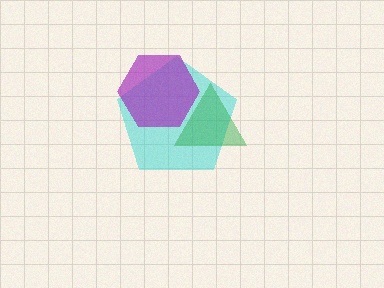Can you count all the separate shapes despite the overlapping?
Yes, there are 3 separate shapes.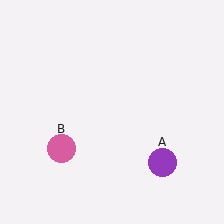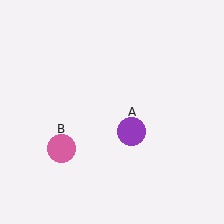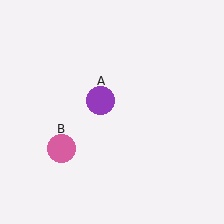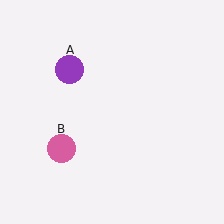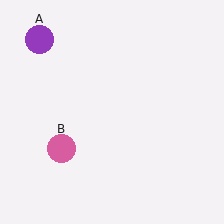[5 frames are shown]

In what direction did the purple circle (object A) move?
The purple circle (object A) moved up and to the left.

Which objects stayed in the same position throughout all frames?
Pink circle (object B) remained stationary.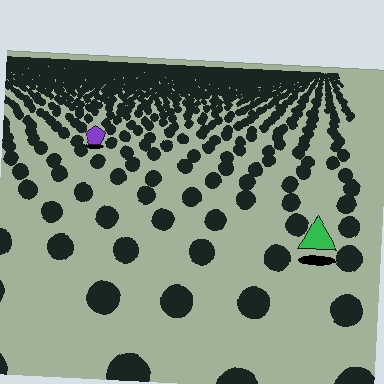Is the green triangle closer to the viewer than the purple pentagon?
Yes. The green triangle is closer — you can tell from the texture gradient: the ground texture is coarser near it.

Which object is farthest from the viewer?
The purple pentagon is farthest from the viewer. It appears smaller and the ground texture around it is denser.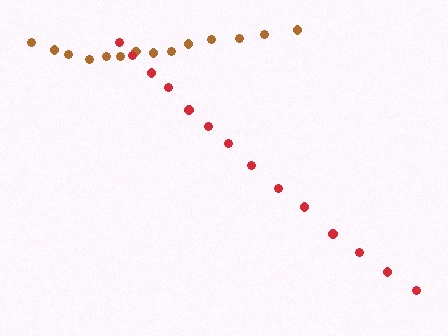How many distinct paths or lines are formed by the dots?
There are 2 distinct paths.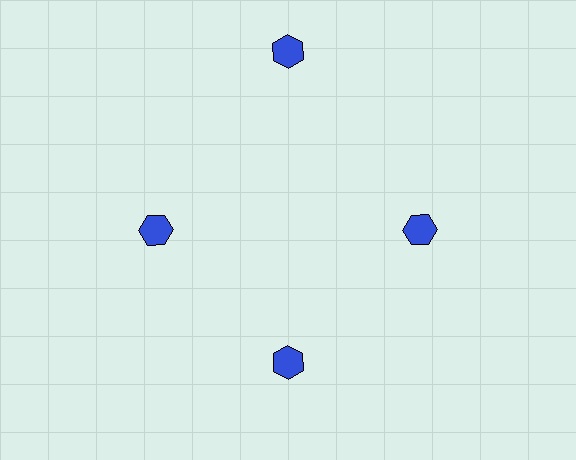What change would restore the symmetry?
The symmetry would be restored by moving it inward, back onto the ring so that all 4 hexagons sit at equal angles and equal distance from the center.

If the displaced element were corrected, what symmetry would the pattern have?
It would have 4-fold rotational symmetry — the pattern would map onto itself every 90 degrees.